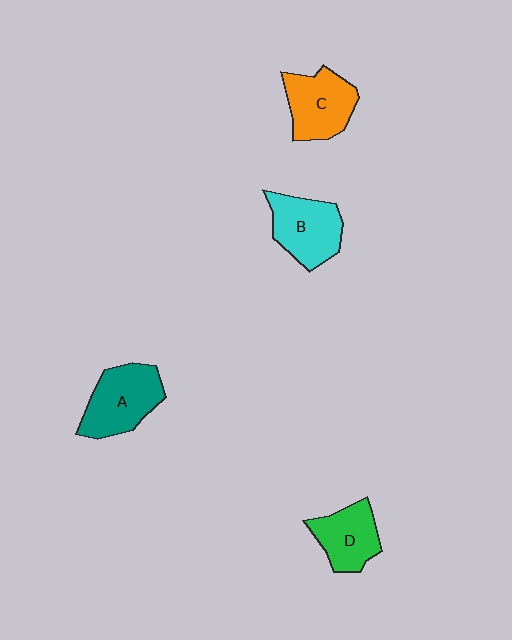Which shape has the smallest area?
Shape D (green).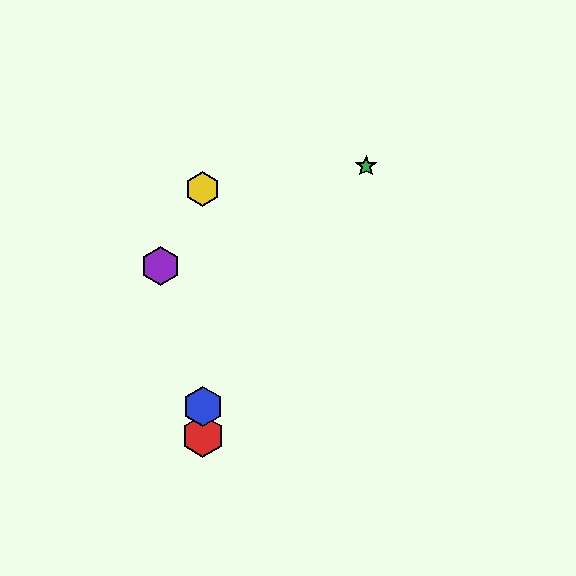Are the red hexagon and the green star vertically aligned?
No, the red hexagon is at x≈203 and the green star is at x≈366.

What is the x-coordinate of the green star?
The green star is at x≈366.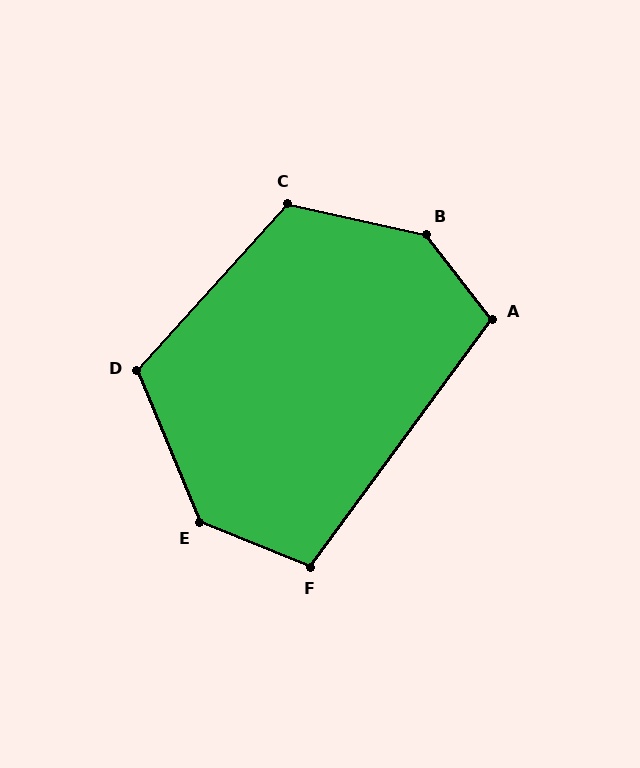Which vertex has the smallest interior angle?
F, at approximately 104 degrees.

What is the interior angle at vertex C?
Approximately 119 degrees (obtuse).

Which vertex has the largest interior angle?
B, at approximately 140 degrees.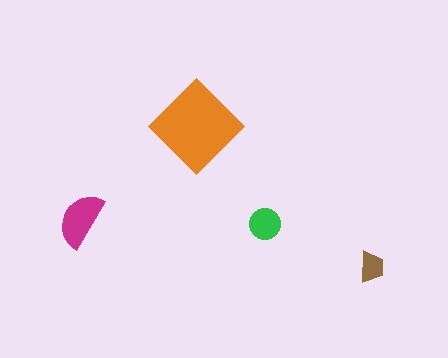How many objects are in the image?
There are 4 objects in the image.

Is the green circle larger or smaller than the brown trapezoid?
Larger.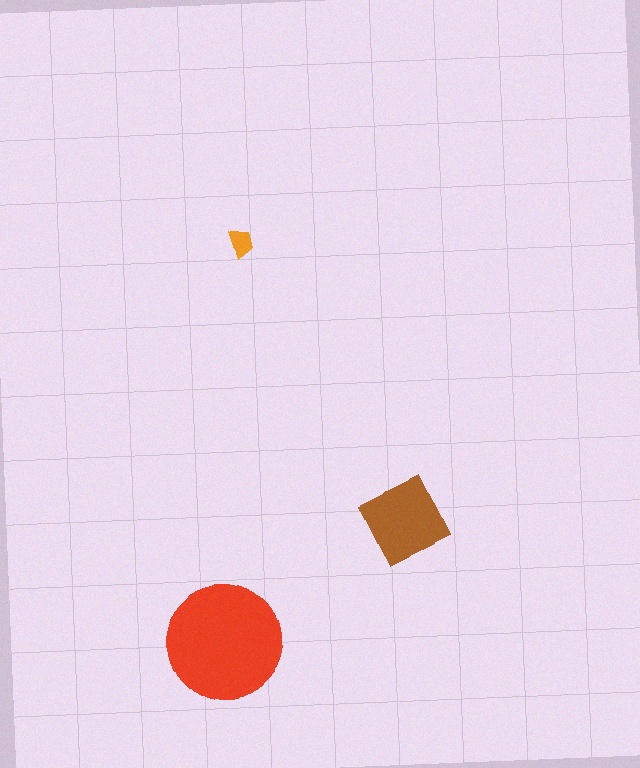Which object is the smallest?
The orange trapezoid.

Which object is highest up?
The orange trapezoid is topmost.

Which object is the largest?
The red circle.